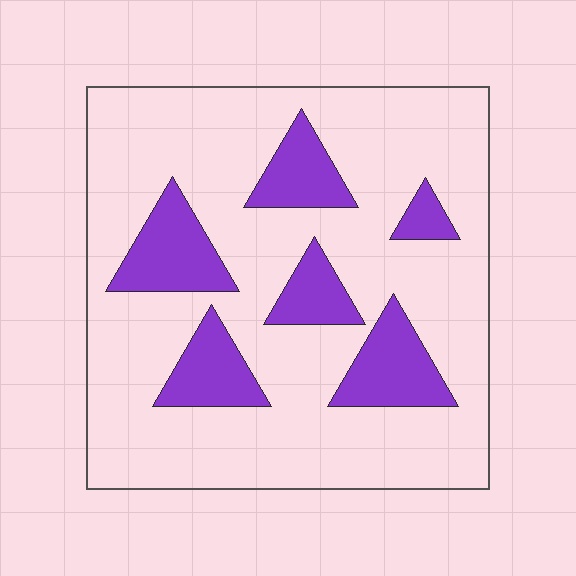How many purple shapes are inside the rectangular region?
6.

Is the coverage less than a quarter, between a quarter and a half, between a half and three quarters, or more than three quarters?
Less than a quarter.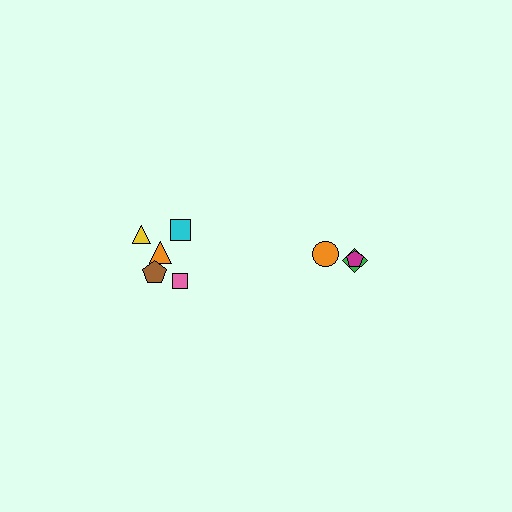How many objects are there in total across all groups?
There are 8 objects.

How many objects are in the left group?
There are 5 objects.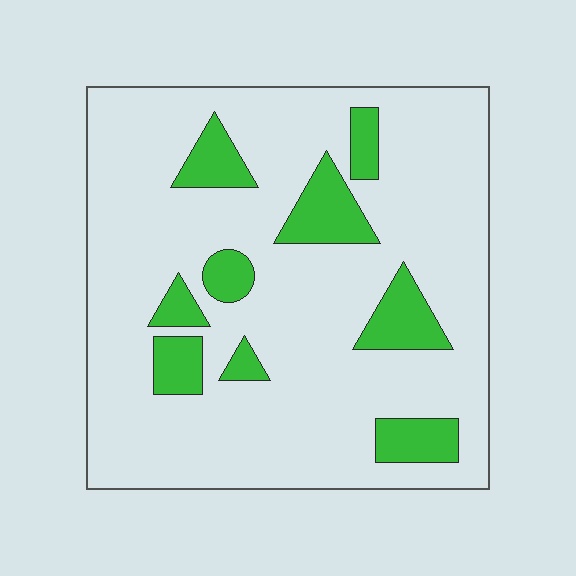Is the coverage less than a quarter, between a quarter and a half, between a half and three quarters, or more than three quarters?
Less than a quarter.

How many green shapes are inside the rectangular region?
9.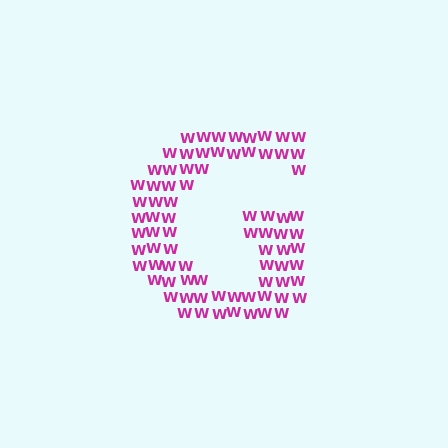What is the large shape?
The large shape is the letter G.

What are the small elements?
The small elements are letter W's.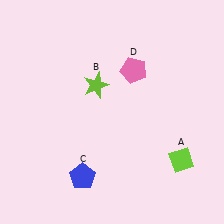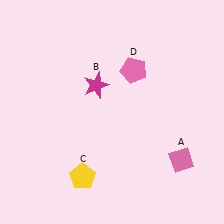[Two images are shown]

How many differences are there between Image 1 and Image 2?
There are 3 differences between the two images.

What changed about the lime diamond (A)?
In Image 1, A is lime. In Image 2, it changed to pink.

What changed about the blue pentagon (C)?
In Image 1, C is blue. In Image 2, it changed to yellow.